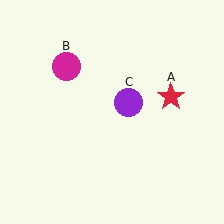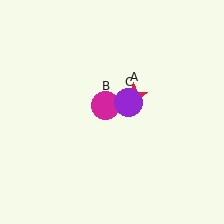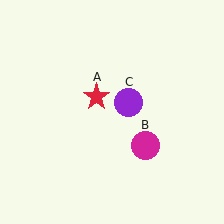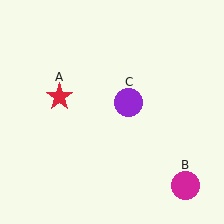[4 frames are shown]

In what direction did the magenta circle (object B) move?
The magenta circle (object B) moved down and to the right.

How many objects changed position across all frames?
2 objects changed position: red star (object A), magenta circle (object B).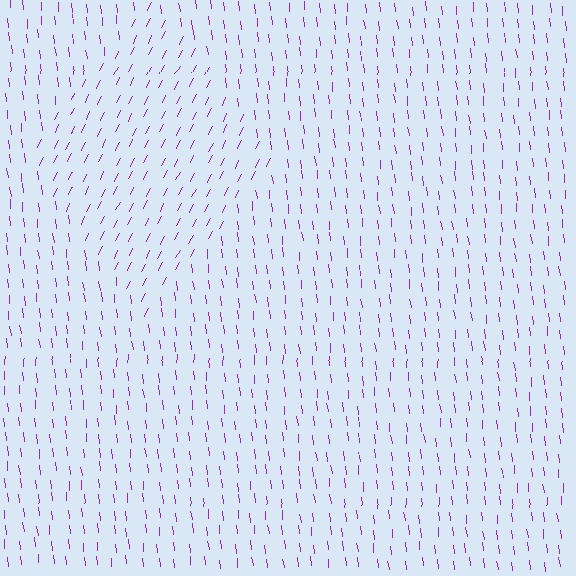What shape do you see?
I see a diamond.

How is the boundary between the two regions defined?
The boundary is defined purely by a change in line orientation (approximately 34 degrees difference). All lines are the same color and thickness.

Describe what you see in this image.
The image is filled with small purple line segments. A diamond region in the image has lines oriented differently from the surrounding lines, creating a visible texture boundary.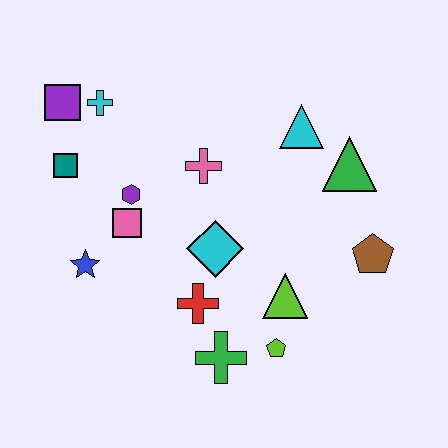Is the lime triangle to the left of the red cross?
No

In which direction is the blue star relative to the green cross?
The blue star is to the left of the green cross.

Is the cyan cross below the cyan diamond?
No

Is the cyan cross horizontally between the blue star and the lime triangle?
Yes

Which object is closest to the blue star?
The pink square is closest to the blue star.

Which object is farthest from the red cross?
The purple square is farthest from the red cross.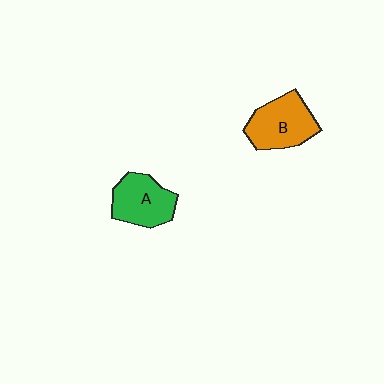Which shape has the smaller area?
Shape A (green).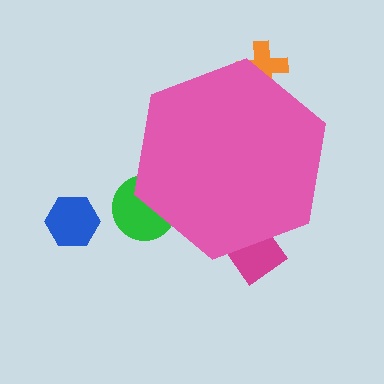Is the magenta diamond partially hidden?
Yes, the magenta diamond is partially hidden behind the pink hexagon.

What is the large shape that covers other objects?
A pink hexagon.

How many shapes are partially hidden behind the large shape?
3 shapes are partially hidden.